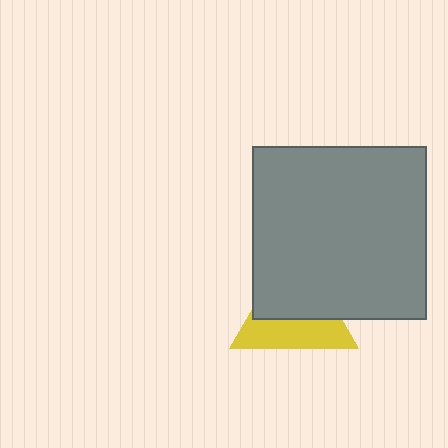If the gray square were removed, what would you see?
You would see the complete yellow triangle.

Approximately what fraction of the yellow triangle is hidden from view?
Roughly 54% of the yellow triangle is hidden behind the gray square.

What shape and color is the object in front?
The object in front is a gray square.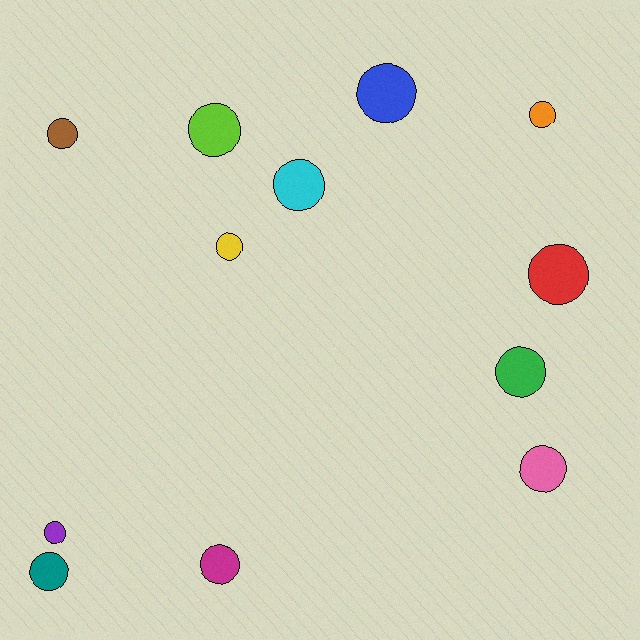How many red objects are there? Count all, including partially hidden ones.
There is 1 red object.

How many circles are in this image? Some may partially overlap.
There are 12 circles.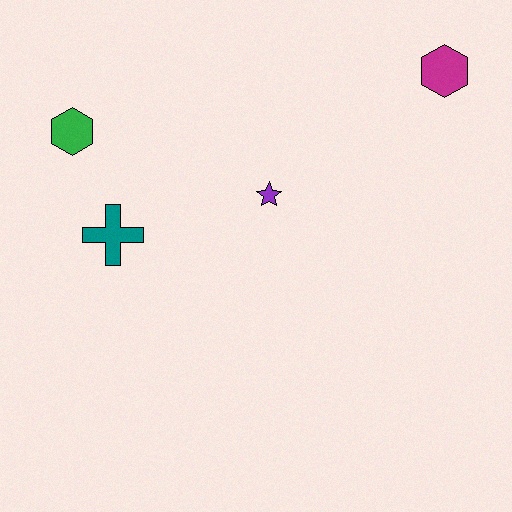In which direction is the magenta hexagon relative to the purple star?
The magenta hexagon is to the right of the purple star.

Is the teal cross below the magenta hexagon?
Yes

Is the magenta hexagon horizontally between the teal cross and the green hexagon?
No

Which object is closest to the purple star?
The teal cross is closest to the purple star.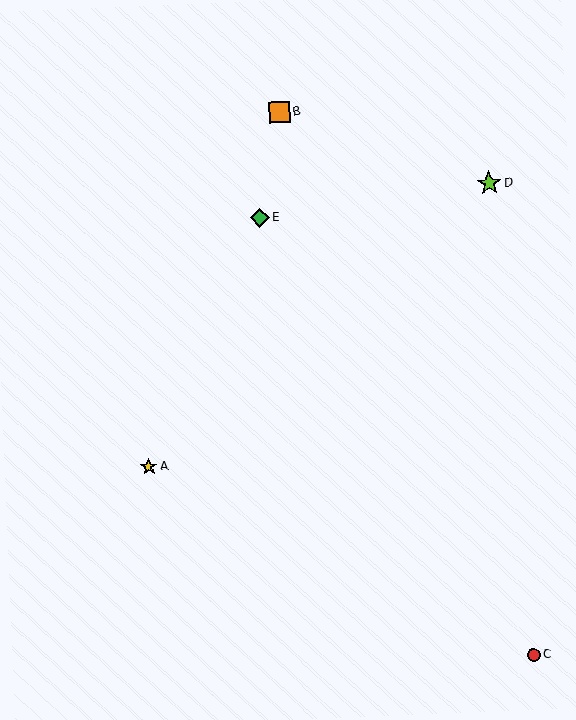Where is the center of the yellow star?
The center of the yellow star is at (149, 467).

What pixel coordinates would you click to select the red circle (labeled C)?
Click at (533, 655) to select the red circle C.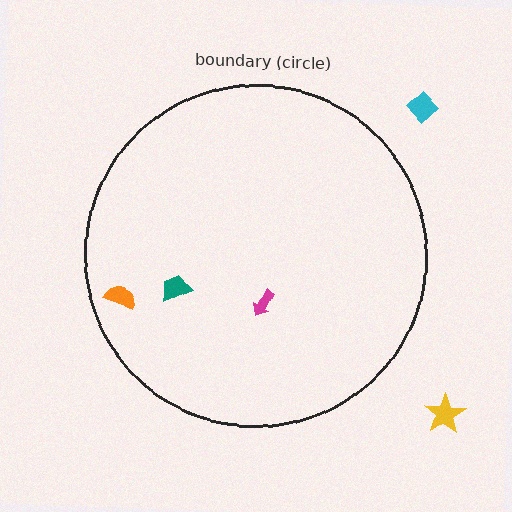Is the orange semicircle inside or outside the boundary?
Inside.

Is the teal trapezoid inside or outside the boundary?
Inside.